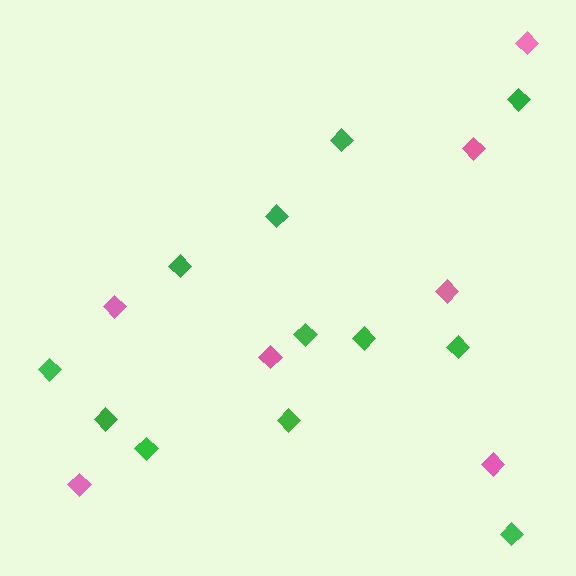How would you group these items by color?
There are 2 groups: one group of pink diamonds (7) and one group of green diamonds (12).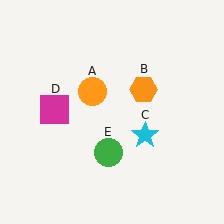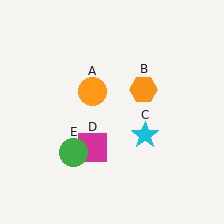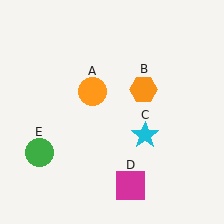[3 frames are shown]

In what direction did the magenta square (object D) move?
The magenta square (object D) moved down and to the right.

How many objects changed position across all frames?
2 objects changed position: magenta square (object D), green circle (object E).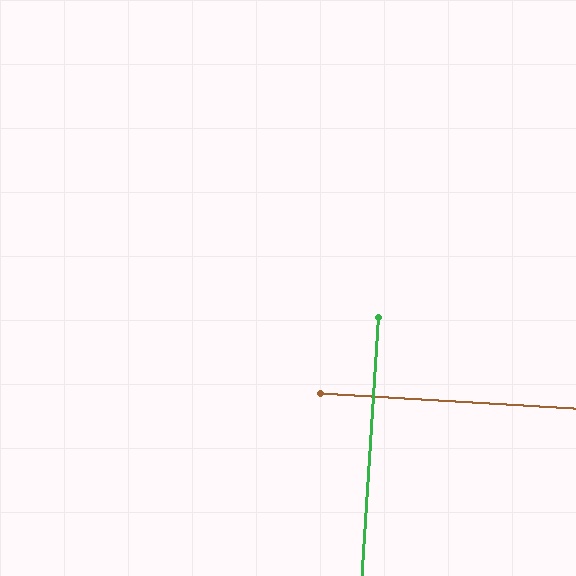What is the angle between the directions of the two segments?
Approximately 90 degrees.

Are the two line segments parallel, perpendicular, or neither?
Perpendicular — they meet at approximately 90°.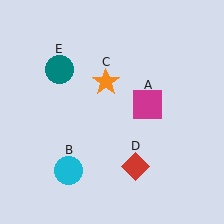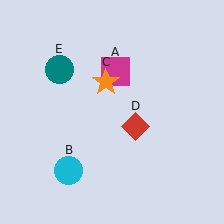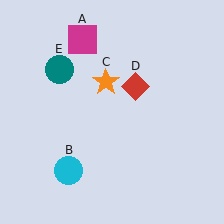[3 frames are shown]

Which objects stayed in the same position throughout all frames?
Cyan circle (object B) and orange star (object C) and teal circle (object E) remained stationary.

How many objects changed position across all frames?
2 objects changed position: magenta square (object A), red diamond (object D).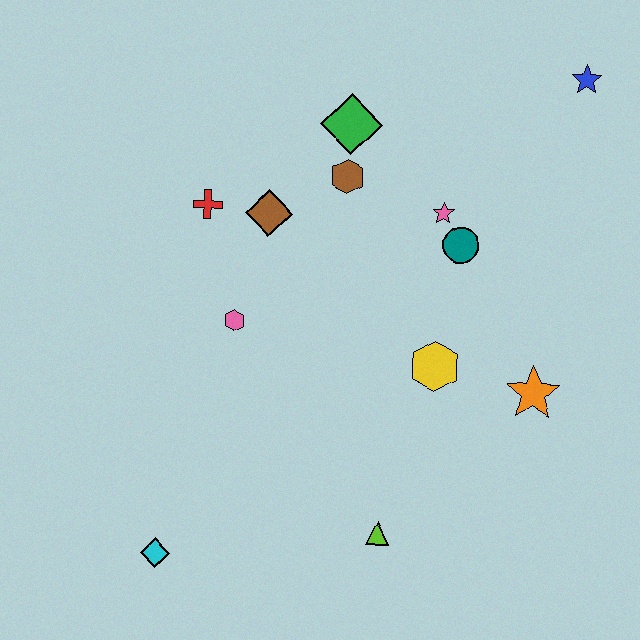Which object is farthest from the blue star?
The cyan diamond is farthest from the blue star.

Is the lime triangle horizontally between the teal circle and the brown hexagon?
Yes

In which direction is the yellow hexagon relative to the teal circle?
The yellow hexagon is below the teal circle.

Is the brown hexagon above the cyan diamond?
Yes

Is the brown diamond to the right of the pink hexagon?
Yes